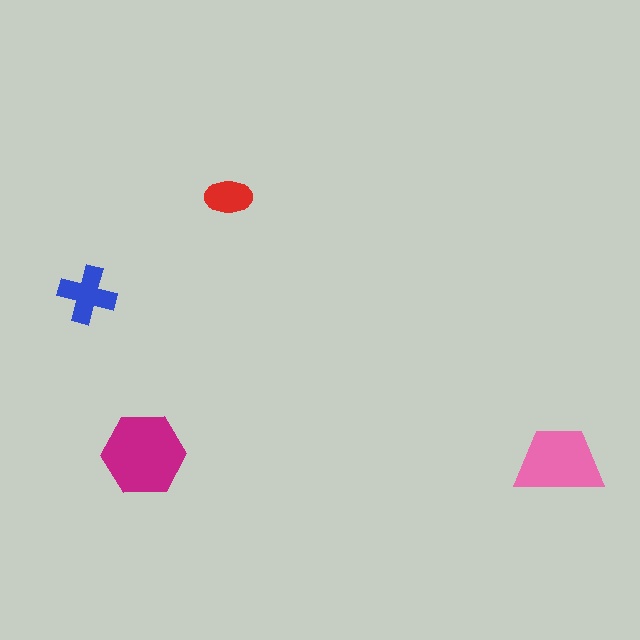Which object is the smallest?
The red ellipse.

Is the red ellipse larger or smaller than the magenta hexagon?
Smaller.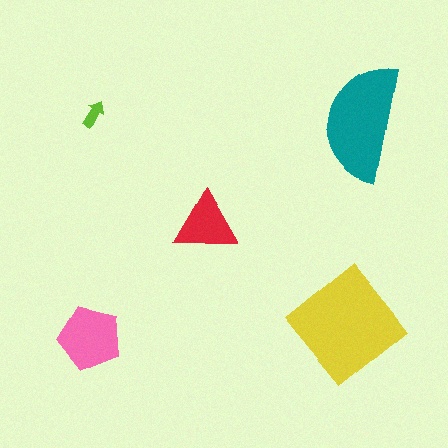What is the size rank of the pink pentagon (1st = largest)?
3rd.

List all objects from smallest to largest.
The lime arrow, the red triangle, the pink pentagon, the teal semicircle, the yellow diamond.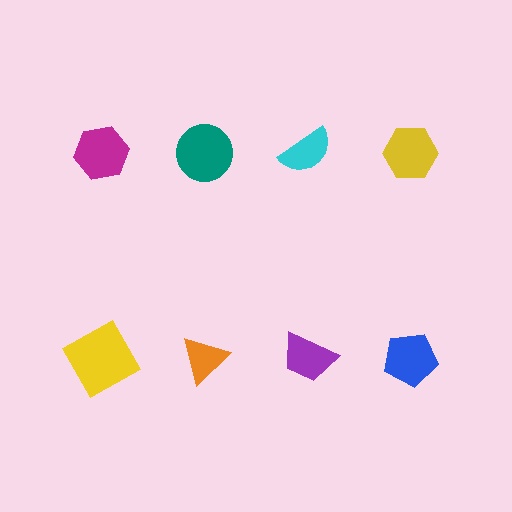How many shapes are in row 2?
4 shapes.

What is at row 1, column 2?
A teal circle.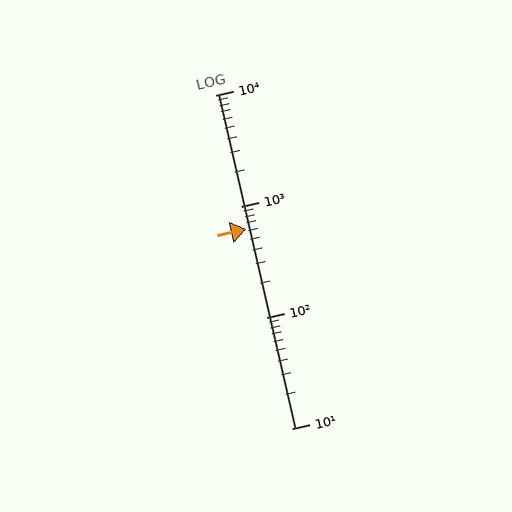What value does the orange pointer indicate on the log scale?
The pointer indicates approximately 620.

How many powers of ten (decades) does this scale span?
The scale spans 3 decades, from 10 to 10000.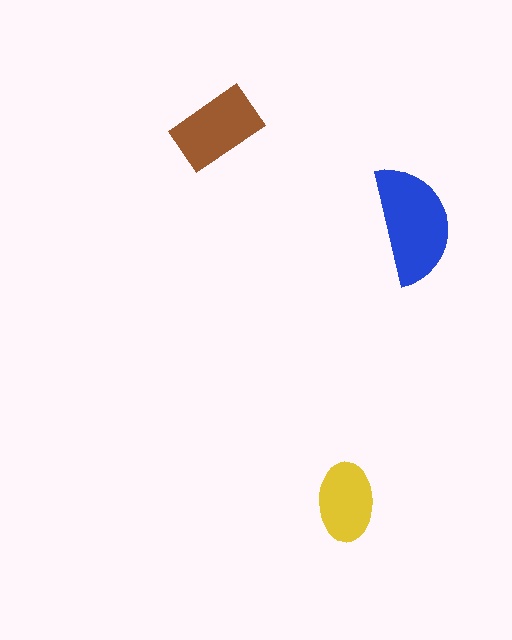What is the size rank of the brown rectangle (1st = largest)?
2nd.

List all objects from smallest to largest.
The yellow ellipse, the brown rectangle, the blue semicircle.